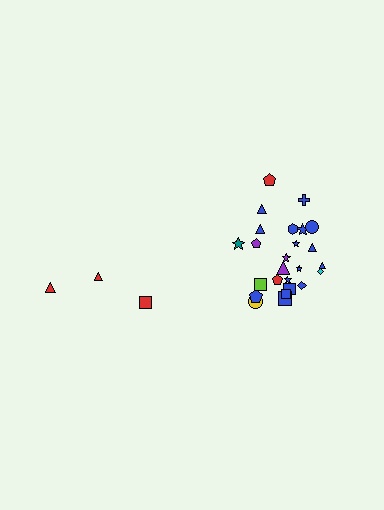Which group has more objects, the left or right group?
The right group.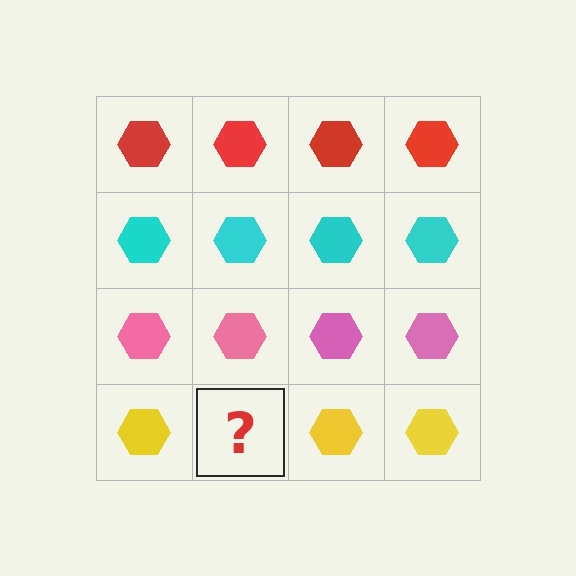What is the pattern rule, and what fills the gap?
The rule is that each row has a consistent color. The gap should be filled with a yellow hexagon.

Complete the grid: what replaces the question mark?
The question mark should be replaced with a yellow hexagon.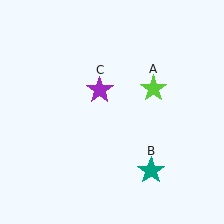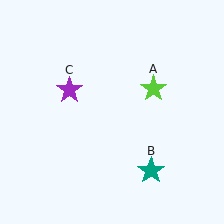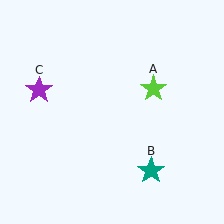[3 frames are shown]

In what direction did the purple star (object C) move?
The purple star (object C) moved left.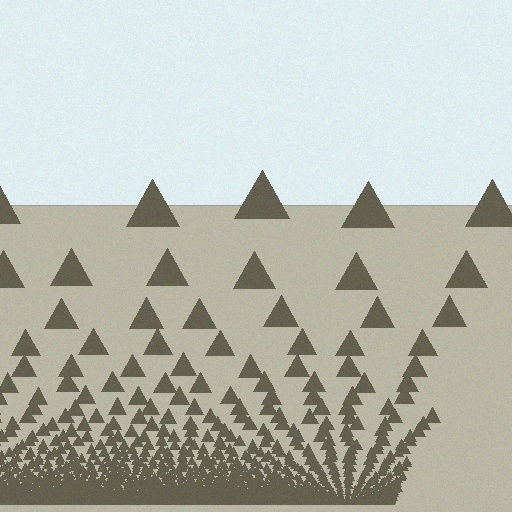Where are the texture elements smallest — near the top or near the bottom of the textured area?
Near the bottom.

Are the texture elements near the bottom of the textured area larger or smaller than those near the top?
Smaller. The gradient is inverted — elements near the bottom are smaller and denser.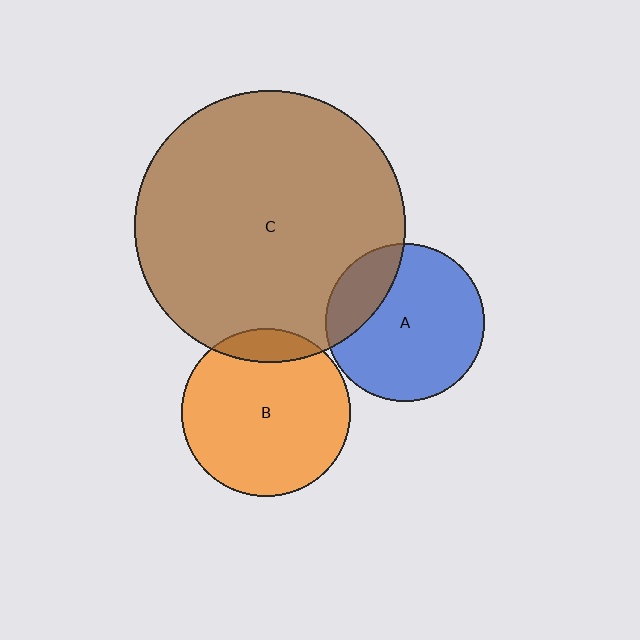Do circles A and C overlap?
Yes.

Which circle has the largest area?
Circle C (brown).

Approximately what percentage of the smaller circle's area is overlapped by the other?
Approximately 20%.